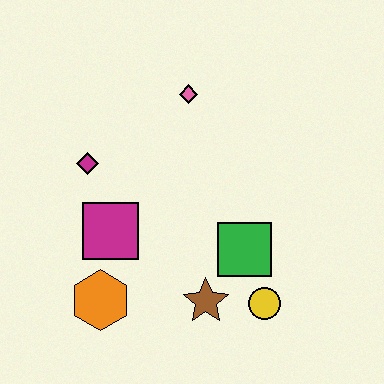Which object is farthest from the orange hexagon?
The pink diamond is farthest from the orange hexagon.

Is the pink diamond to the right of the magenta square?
Yes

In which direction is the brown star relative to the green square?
The brown star is below the green square.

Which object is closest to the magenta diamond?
The magenta square is closest to the magenta diamond.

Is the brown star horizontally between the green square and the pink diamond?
Yes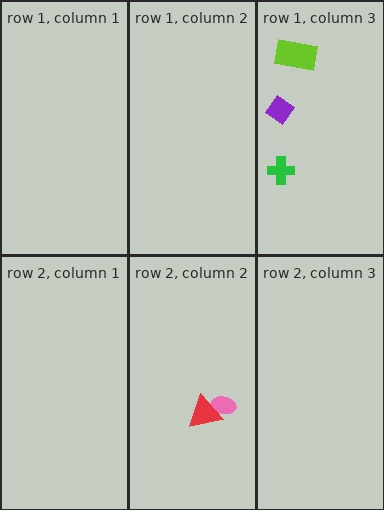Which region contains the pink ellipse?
The row 2, column 2 region.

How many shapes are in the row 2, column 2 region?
2.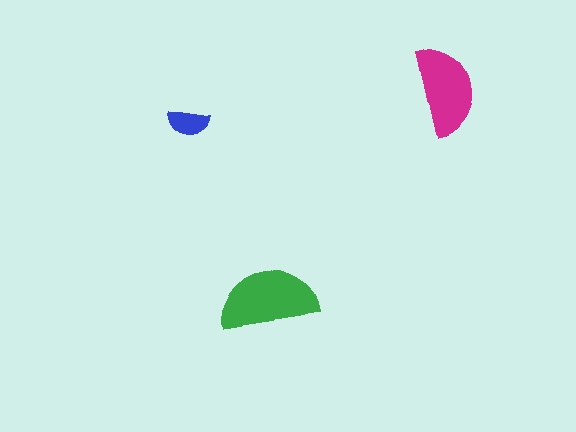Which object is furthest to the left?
The blue semicircle is leftmost.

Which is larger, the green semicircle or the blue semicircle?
The green one.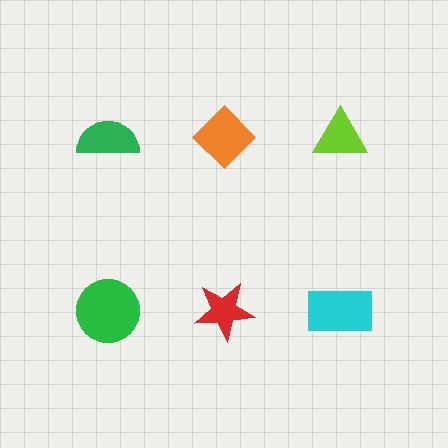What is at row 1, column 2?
An orange diamond.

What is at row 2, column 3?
A cyan rectangle.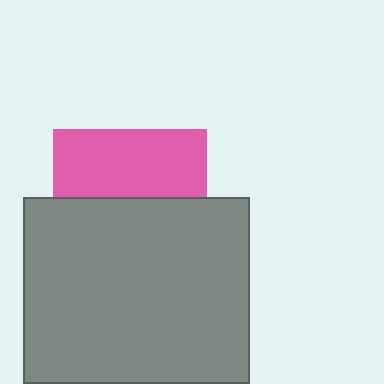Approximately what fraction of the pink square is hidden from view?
Roughly 56% of the pink square is hidden behind the gray rectangle.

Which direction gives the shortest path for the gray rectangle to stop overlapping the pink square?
Moving down gives the shortest separation.